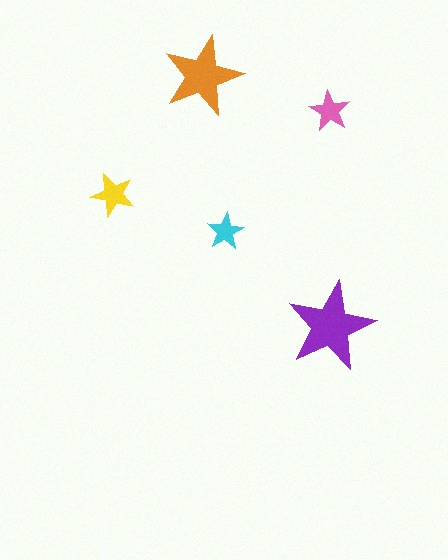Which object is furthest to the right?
The purple star is rightmost.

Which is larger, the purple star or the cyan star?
The purple one.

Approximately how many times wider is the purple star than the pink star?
About 2 times wider.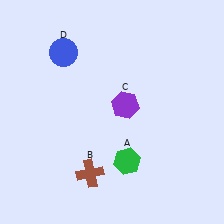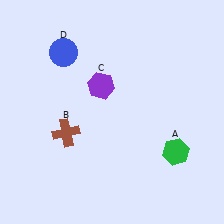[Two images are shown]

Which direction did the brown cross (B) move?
The brown cross (B) moved up.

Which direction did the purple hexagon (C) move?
The purple hexagon (C) moved left.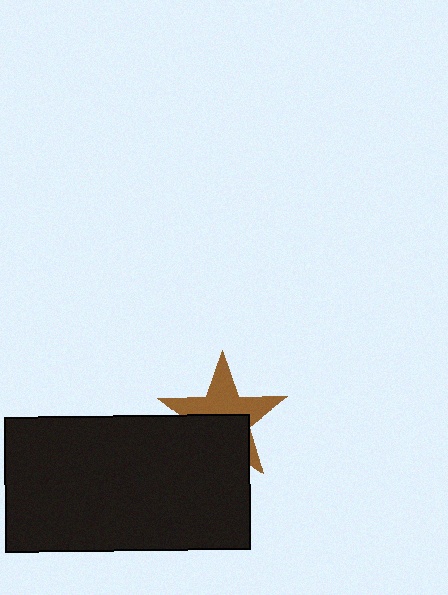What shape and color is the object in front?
The object in front is a black rectangle.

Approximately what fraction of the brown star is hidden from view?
Roughly 47% of the brown star is hidden behind the black rectangle.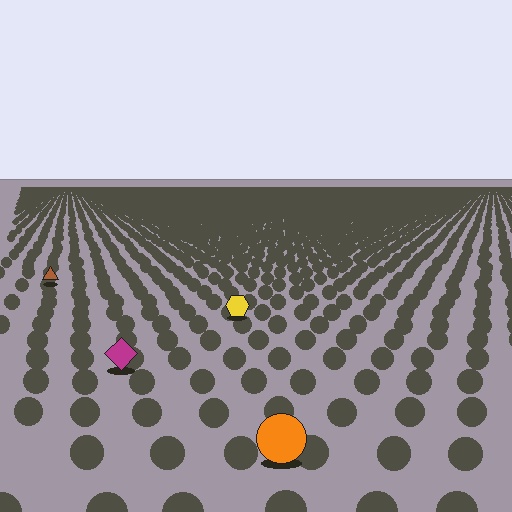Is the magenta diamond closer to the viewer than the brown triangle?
Yes. The magenta diamond is closer — you can tell from the texture gradient: the ground texture is coarser near it.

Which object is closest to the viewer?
The orange circle is closest. The texture marks near it are larger and more spread out.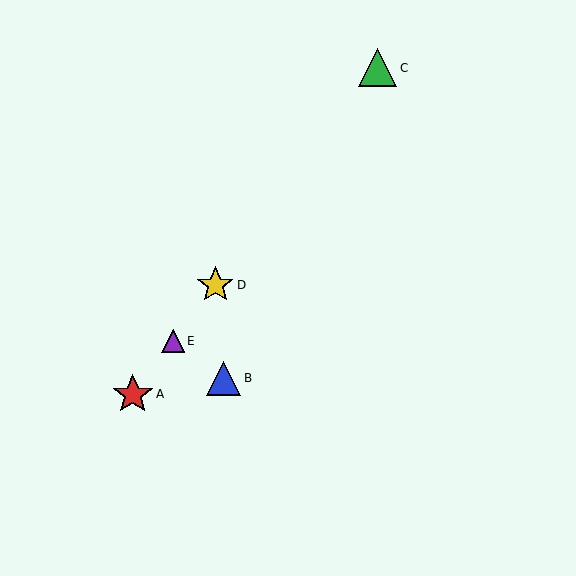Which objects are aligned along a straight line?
Objects A, C, D, E are aligned along a straight line.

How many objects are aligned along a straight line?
4 objects (A, C, D, E) are aligned along a straight line.